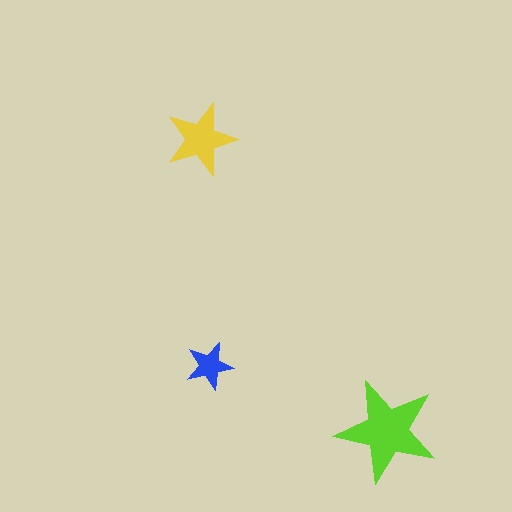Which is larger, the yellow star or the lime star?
The lime one.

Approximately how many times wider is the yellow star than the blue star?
About 1.5 times wider.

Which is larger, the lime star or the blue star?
The lime one.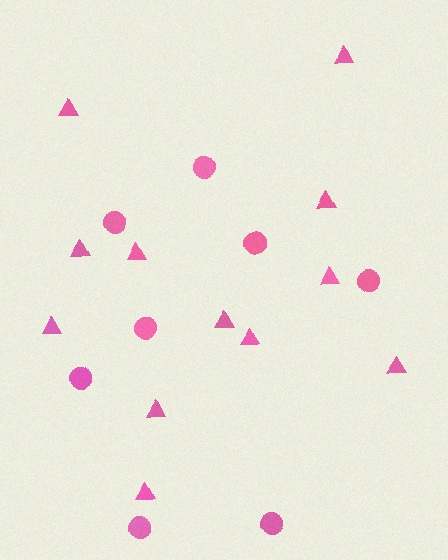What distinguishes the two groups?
There are 2 groups: one group of circles (8) and one group of triangles (12).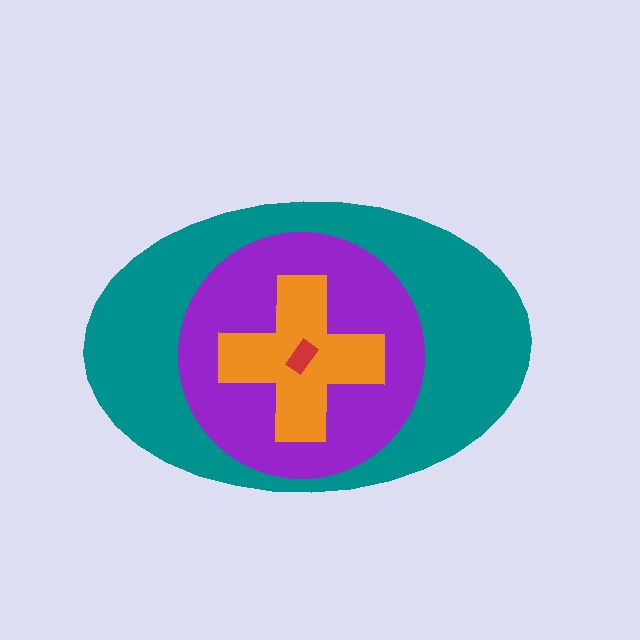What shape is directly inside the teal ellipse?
The purple circle.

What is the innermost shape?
The red rectangle.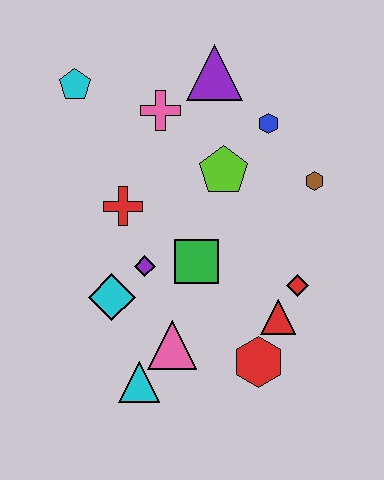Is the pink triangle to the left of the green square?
Yes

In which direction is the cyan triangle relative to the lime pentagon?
The cyan triangle is below the lime pentagon.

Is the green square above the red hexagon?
Yes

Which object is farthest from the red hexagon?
The cyan pentagon is farthest from the red hexagon.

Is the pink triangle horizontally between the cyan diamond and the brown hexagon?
Yes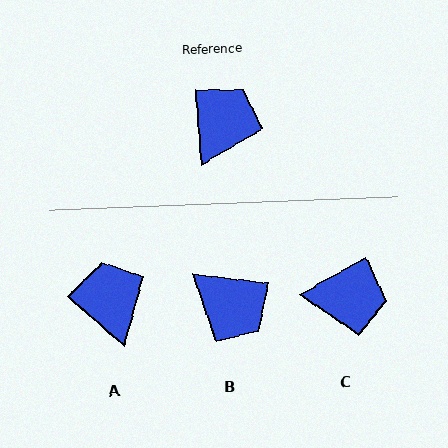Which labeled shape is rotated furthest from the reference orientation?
B, about 102 degrees away.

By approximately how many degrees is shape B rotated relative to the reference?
Approximately 102 degrees clockwise.